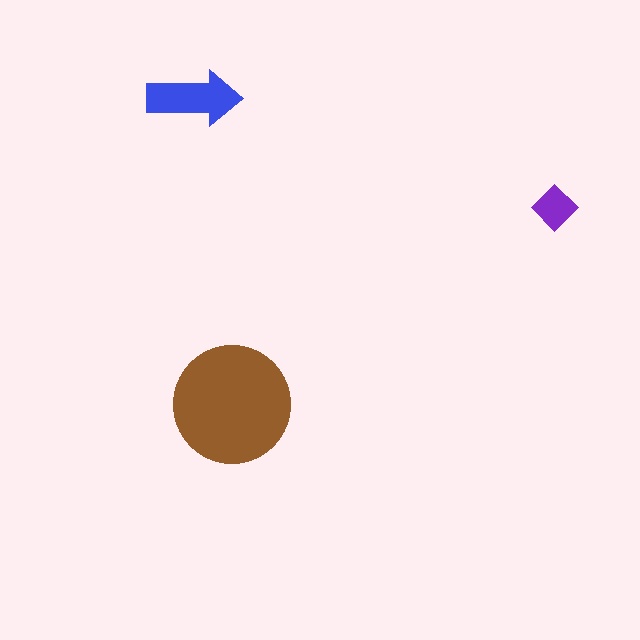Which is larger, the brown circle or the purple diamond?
The brown circle.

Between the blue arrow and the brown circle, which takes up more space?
The brown circle.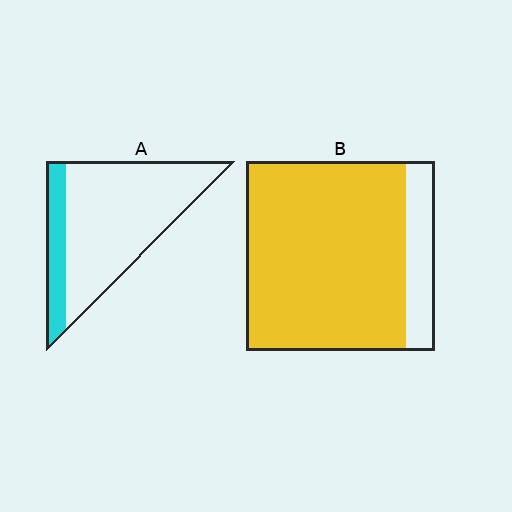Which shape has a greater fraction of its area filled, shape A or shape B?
Shape B.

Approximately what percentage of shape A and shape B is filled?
A is approximately 20% and B is approximately 85%.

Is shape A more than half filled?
No.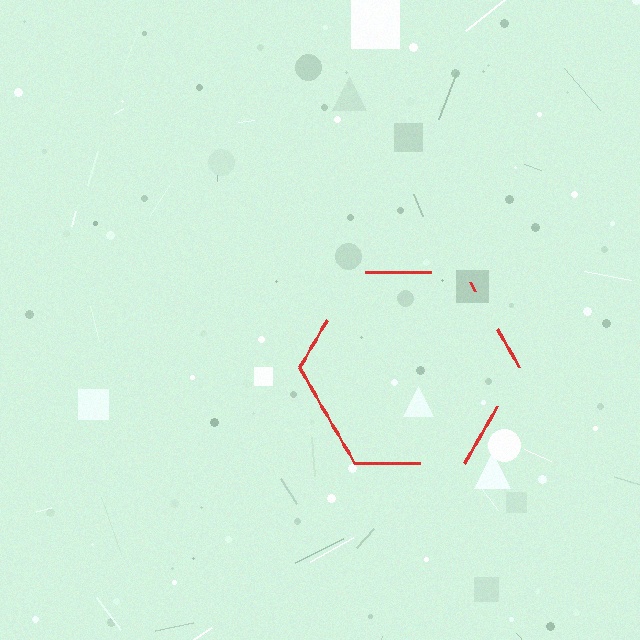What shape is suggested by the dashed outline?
The dashed outline suggests a hexagon.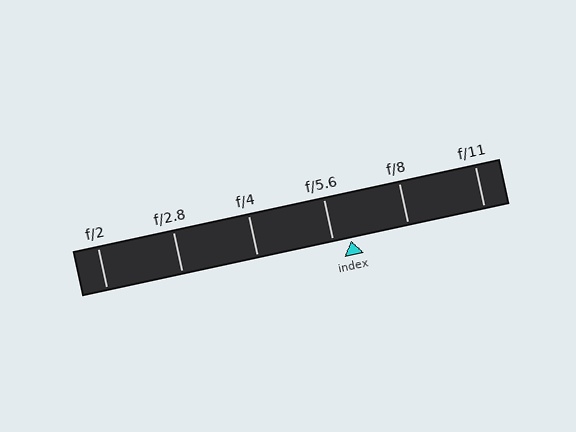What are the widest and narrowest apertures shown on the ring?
The widest aperture shown is f/2 and the narrowest is f/11.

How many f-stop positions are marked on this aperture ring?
There are 6 f-stop positions marked.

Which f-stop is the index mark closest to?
The index mark is closest to f/5.6.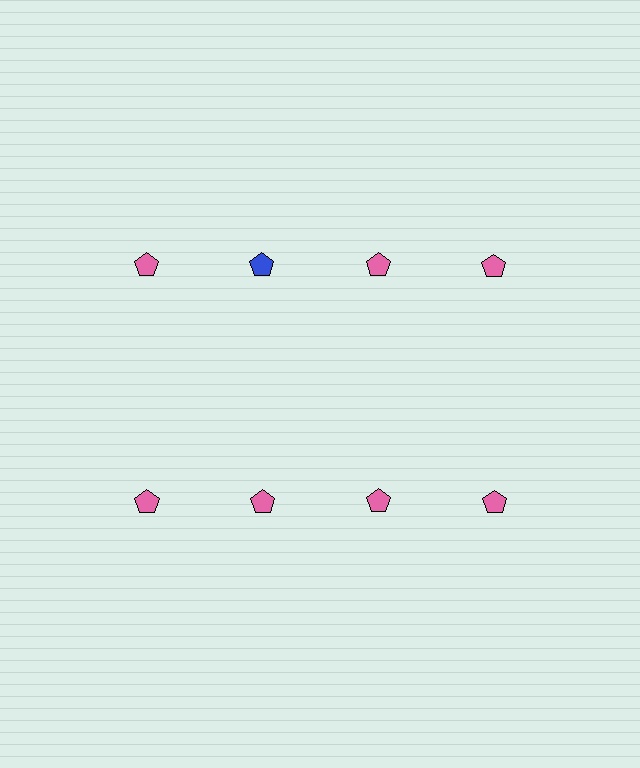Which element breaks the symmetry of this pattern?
The blue pentagon in the top row, second from left column breaks the symmetry. All other shapes are pink pentagons.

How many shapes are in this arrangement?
There are 8 shapes arranged in a grid pattern.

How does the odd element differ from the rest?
It has a different color: blue instead of pink.